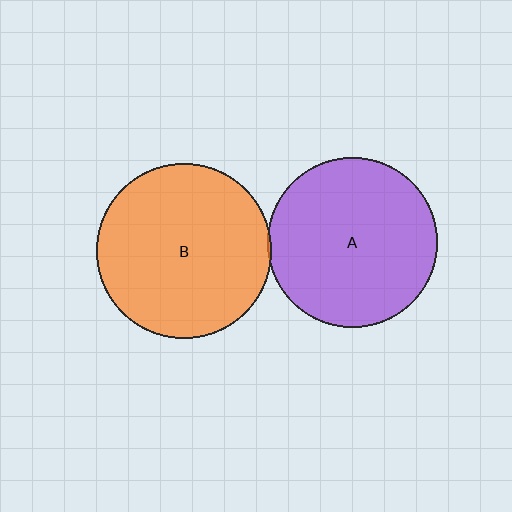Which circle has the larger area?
Circle B (orange).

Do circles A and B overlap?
Yes.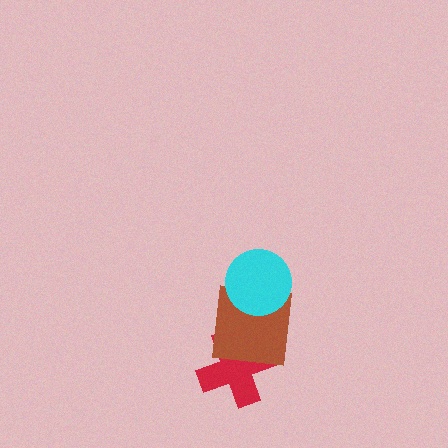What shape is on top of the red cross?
The brown square is on top of the red cross.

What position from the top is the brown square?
The brown square is 2nd from the top.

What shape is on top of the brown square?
The cyan circle is on top of the brown square.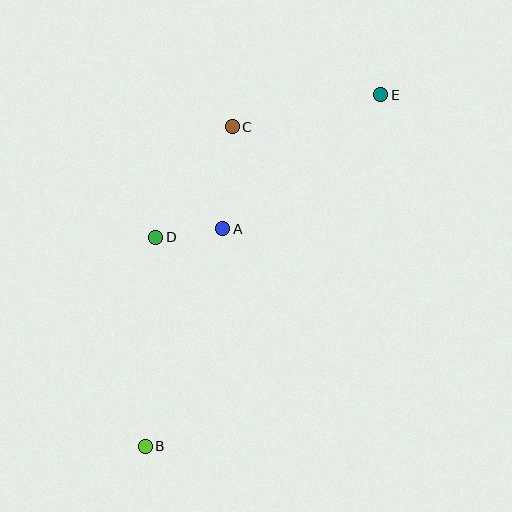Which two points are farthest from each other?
Points B and E are farthest from each other.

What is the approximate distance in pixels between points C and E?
The distance between C and E is approximately 152 pixels.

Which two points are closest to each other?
Points A and D are closest to each other.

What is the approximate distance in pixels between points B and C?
The distance between B and C is approximately 331 pixels.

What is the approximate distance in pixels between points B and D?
The distance between B and D is approximately 210 pixels.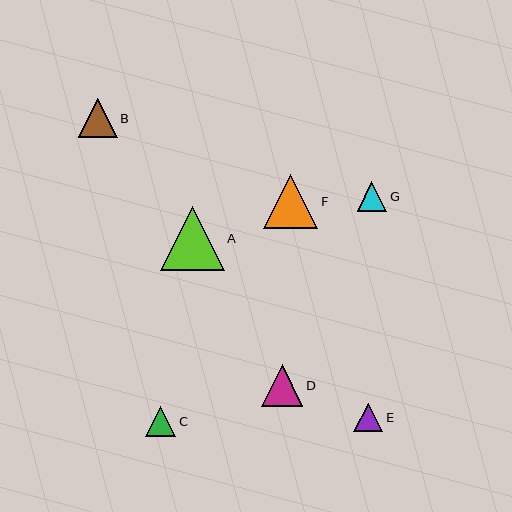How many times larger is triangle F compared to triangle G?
Triangle F is approximately 1.8 times the size of triangle G.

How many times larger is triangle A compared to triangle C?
Triangle A is approximately 2.1 times the size of triangle C.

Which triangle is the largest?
Triangle A is the largest with a size of approximately 64 pixels.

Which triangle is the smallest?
Triangle E is the smallest with a size of approximately 29 pixels.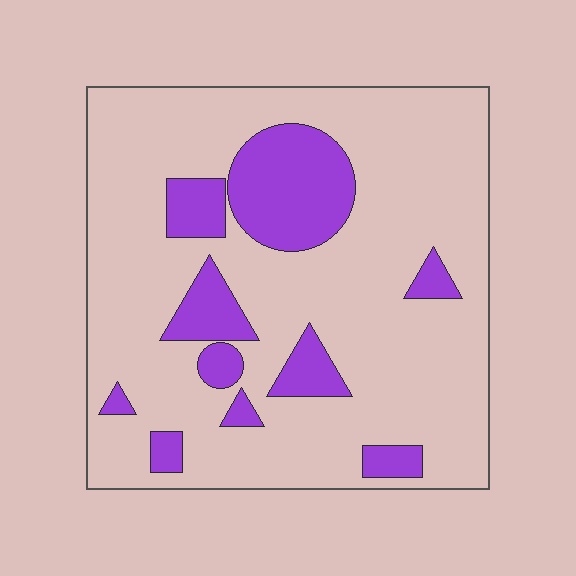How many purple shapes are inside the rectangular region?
10.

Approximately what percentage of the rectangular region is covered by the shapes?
Approximately 20%.